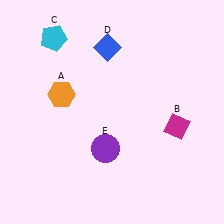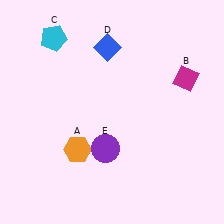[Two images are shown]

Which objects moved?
The objects that moved are: the orange hexagon (A), the magenta diamond (B).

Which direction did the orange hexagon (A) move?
The orange hexagon (A) moved down.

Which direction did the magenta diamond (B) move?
The magenta diamond (B) moved up.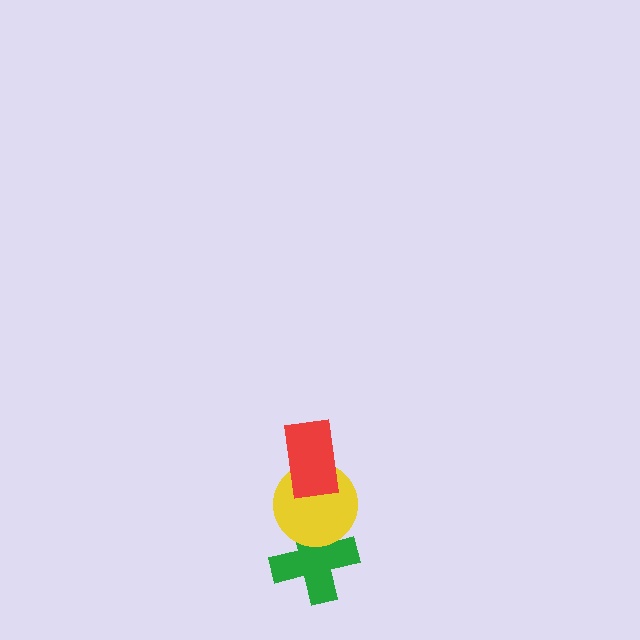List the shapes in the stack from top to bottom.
From top to bottom: the red rectangle, the yellow circle, the green cross.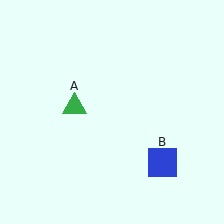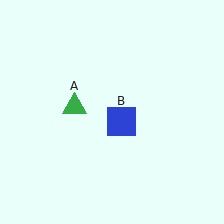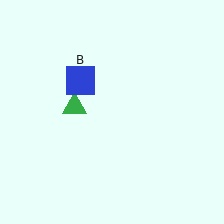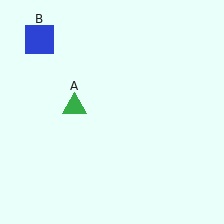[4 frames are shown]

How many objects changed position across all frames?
1 object changed position: blue square (object B).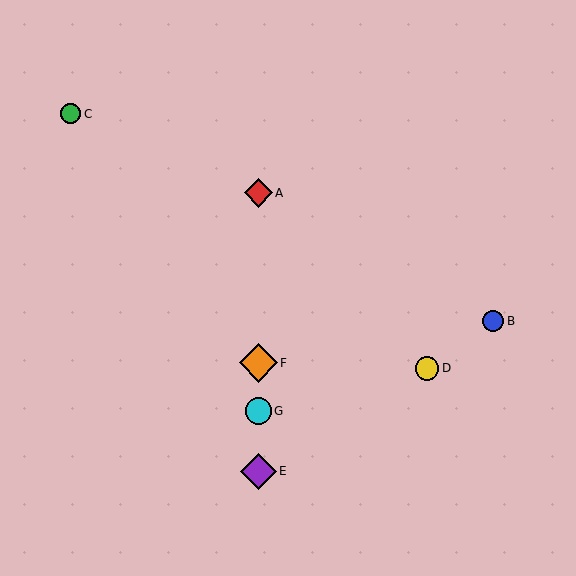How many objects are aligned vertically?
4 objects (A, E, F, G) are aligned vertically.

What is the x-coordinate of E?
Object E is at x≈258.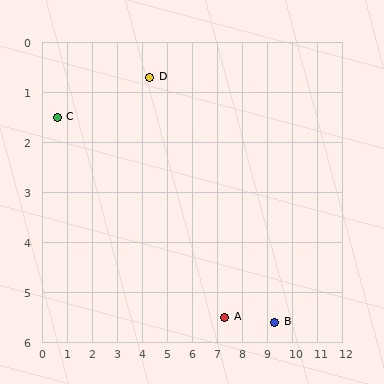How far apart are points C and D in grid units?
Points C and D are about 3.8 grid units apart.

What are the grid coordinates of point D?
Point D is at approximately (4.3, 0.7).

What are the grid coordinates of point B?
Point B is at approximately (9.3, 5.6).